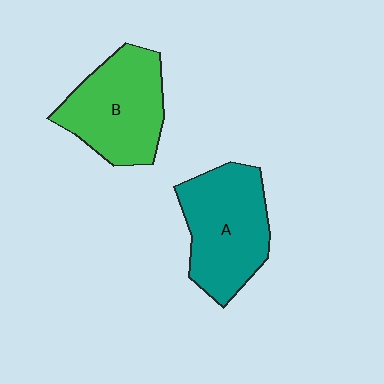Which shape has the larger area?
Shape A (teal).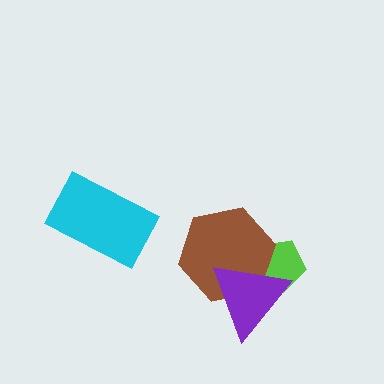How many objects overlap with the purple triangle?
2 objects overlap with the purple triangle.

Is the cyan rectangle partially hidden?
No, no other shape covers it.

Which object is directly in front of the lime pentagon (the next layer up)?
The brown hexagon is directly in front of the lime pentagon.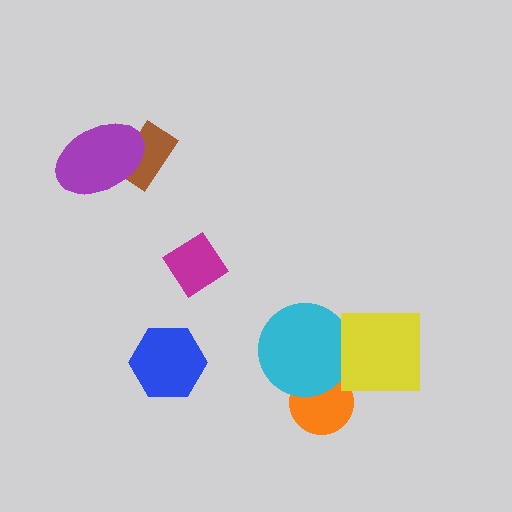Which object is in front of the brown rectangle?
The purple ellipse is in front of the brown rectangle.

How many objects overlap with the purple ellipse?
1 object overlaps with the purple ellipse.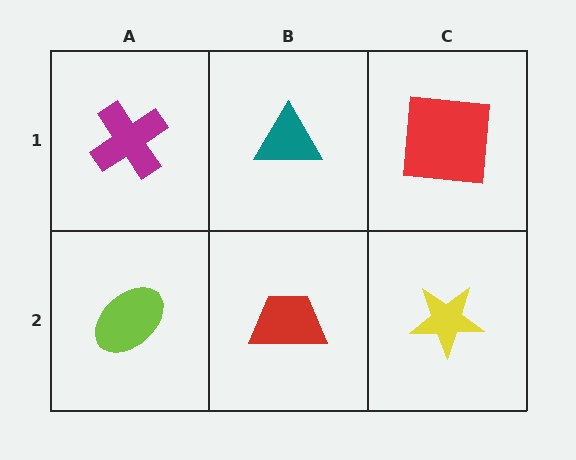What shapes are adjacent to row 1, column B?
A red trapezoid (row 2, column B), a magenta cross (row 1, column A), a red square (row 1, column C).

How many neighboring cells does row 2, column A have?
2.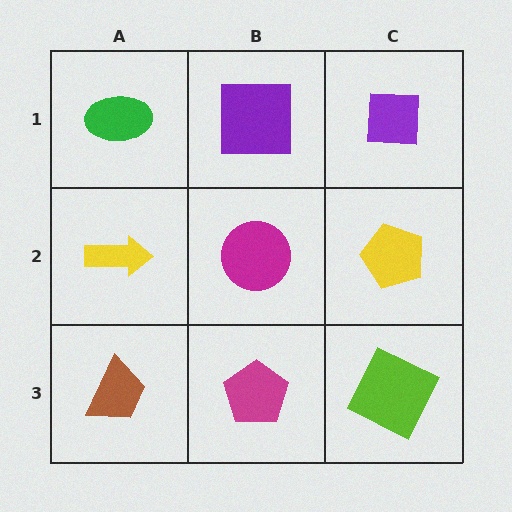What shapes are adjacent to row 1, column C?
A yellow pentagon (row 2, column C), a purple square (row 1, column B).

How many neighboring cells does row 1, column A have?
2.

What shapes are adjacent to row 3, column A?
A yellow arrow (row 2, column A), a magenta pentagon (row 3, column B).